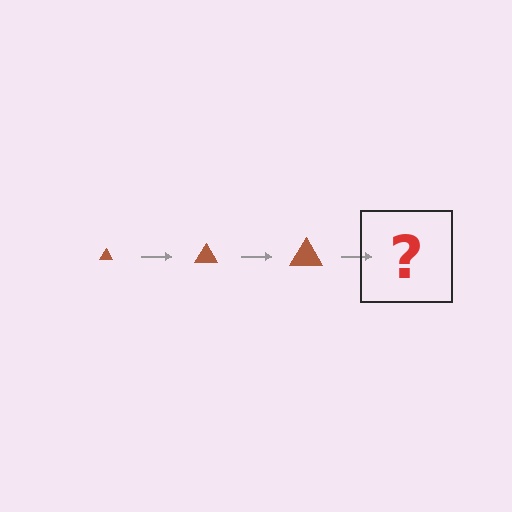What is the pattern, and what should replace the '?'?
The pattern is that the triangle gets progressively larger each step. The '?' should be a brown triangle, larger than the previous one.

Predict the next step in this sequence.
The next step is a brown triangle, larger than the previous one.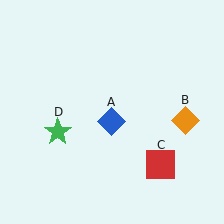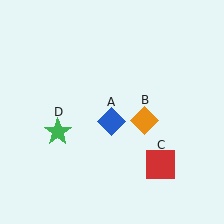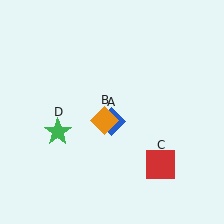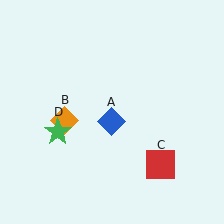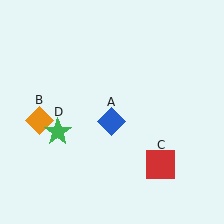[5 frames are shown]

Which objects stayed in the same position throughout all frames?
Blue diamond (object A) and red square (object C) and green star (object D) remained stationary.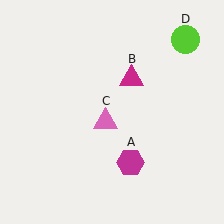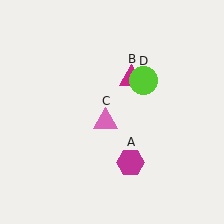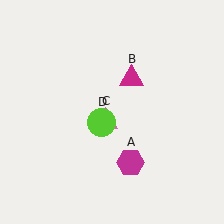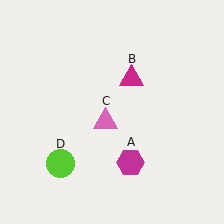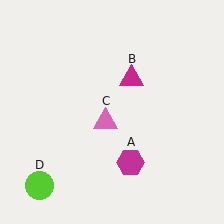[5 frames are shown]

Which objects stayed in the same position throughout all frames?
Magenta hexagon (object A) and magenta triangle (object B) and pink triangle (object C) remained stationary.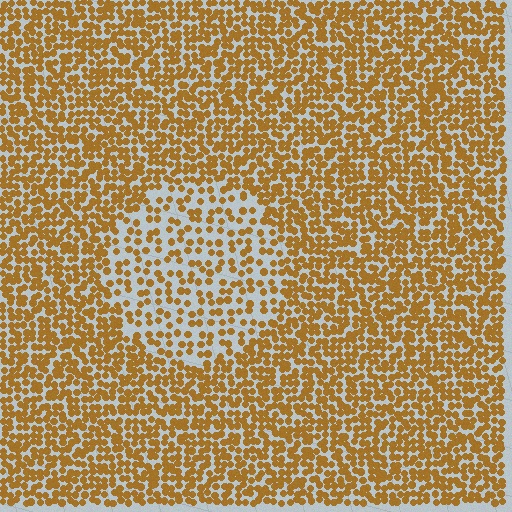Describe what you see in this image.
The image contains small brown elements arranged at two different densities. A circle-shaped region is visible where the elements are less densely packed than the surrounding area.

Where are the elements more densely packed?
The elements are more densely packed outside the circle boundary.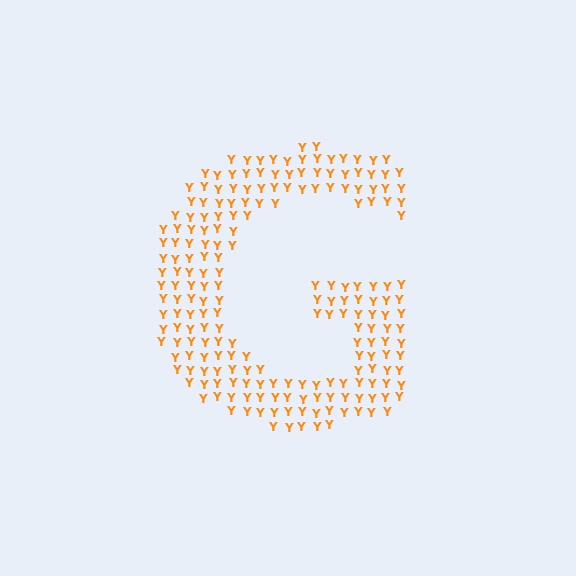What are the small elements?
The small elements are letter Y's.